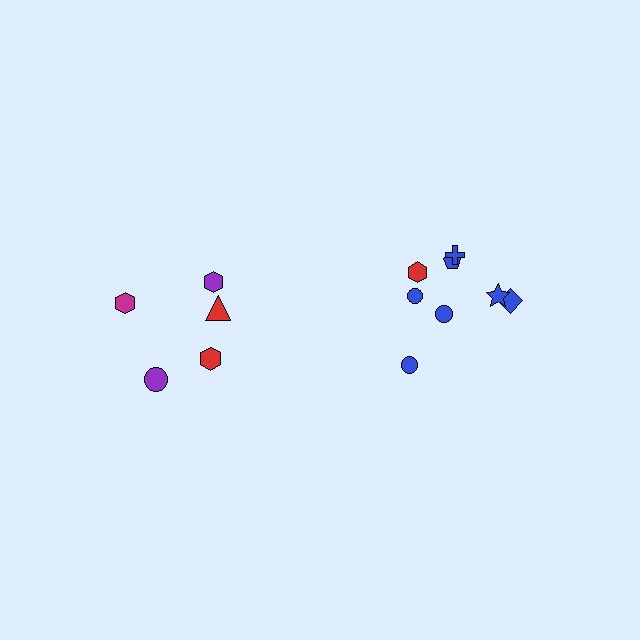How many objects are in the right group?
There are 8 objects.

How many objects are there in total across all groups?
There are 13 objects.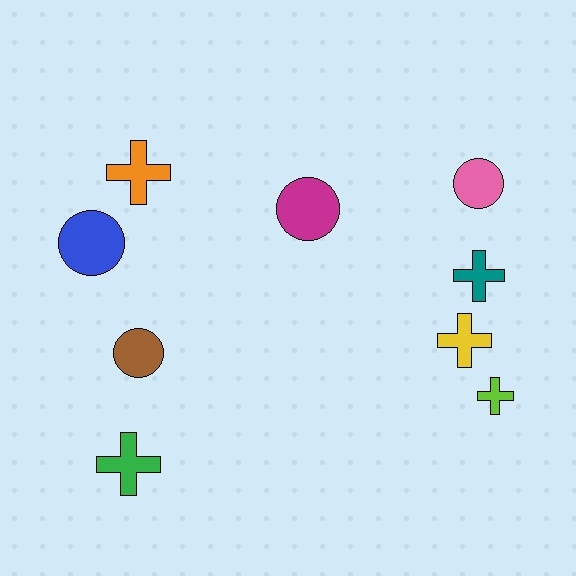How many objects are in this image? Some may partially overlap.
There are 9 objects.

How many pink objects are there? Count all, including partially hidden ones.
There is 1 pink object.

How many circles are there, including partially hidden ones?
There are 4 circles.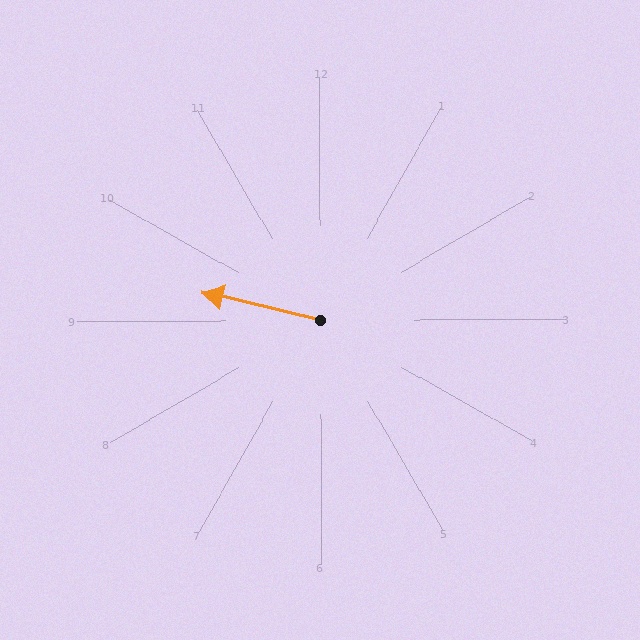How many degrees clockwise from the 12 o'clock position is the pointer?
Approximately 283 degrees.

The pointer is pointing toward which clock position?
Roughly 9 o'clock.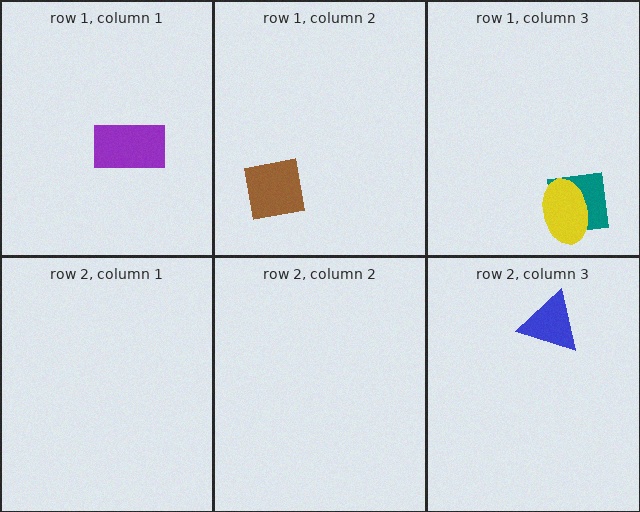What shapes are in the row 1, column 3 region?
The teal square, the yellow ellipse.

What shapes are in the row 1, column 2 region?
The brown square.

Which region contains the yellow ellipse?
The row 1, column 3 region.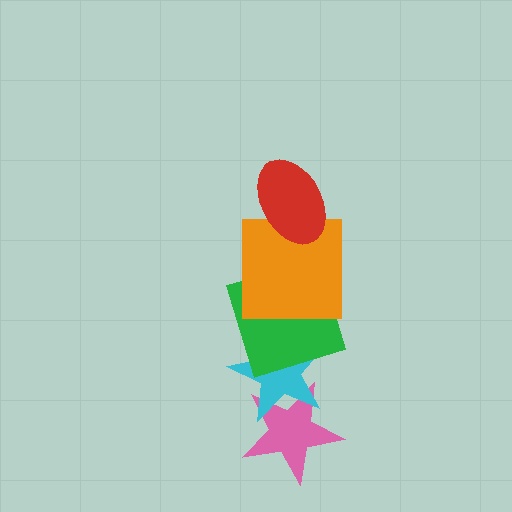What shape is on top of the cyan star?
The green square is on top of the cyan star.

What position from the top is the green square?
The green square is 3rd from the top.